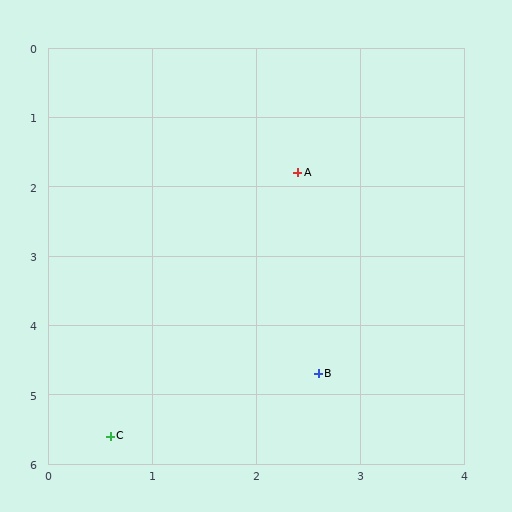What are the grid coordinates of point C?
Point C is at approximately (0.6, 5.6).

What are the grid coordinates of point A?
Point A is at approximately (2.4, 1.8).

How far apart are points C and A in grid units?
Points C and A are about 4.2 grid units apart.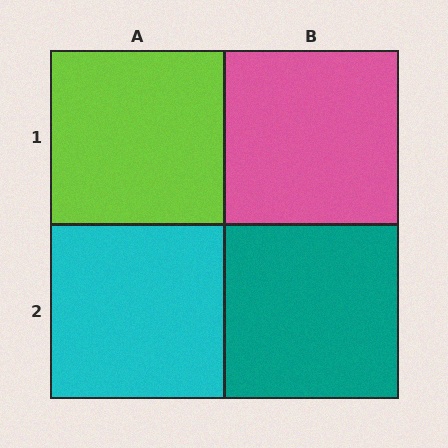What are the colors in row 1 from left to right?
Lime, pink.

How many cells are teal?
1 cell is teal.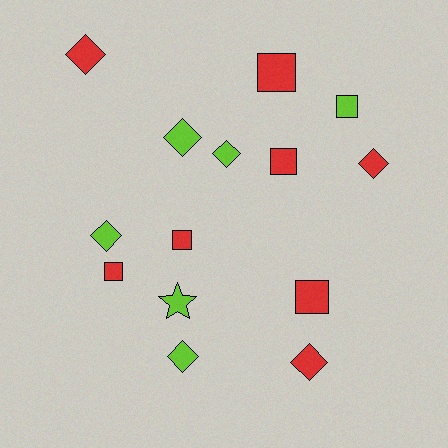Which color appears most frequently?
Red, with 8 objects.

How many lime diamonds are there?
There are 4 lime diamonds.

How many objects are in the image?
There are 14 objects.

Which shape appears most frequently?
Diamond, with 7 objects.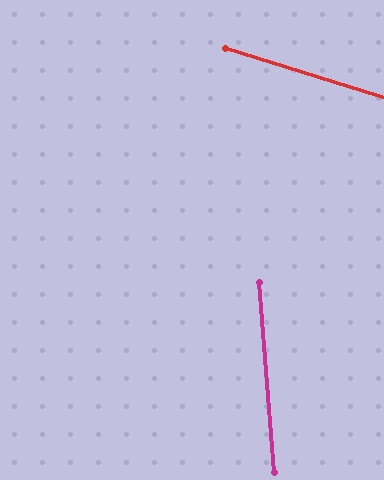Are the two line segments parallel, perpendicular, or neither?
Neither parallel nor perpendicular — they differ by about 68°.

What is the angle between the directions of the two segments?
Approximately 68 degrees.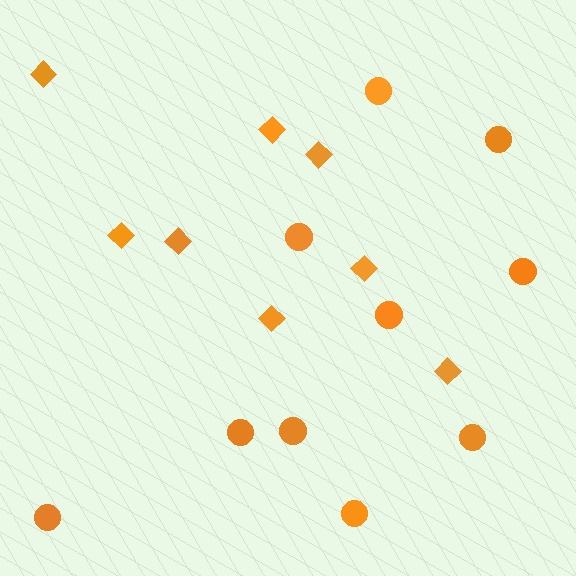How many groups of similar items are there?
There are 2 groups: one group of circles (10) and one group of diamonds (8).